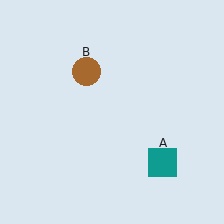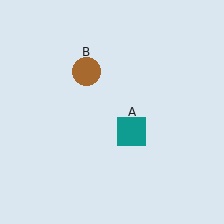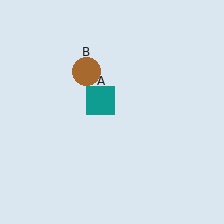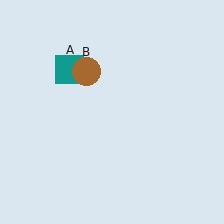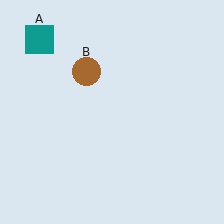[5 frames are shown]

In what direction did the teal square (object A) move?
The teal square (object A) moved up and to the left.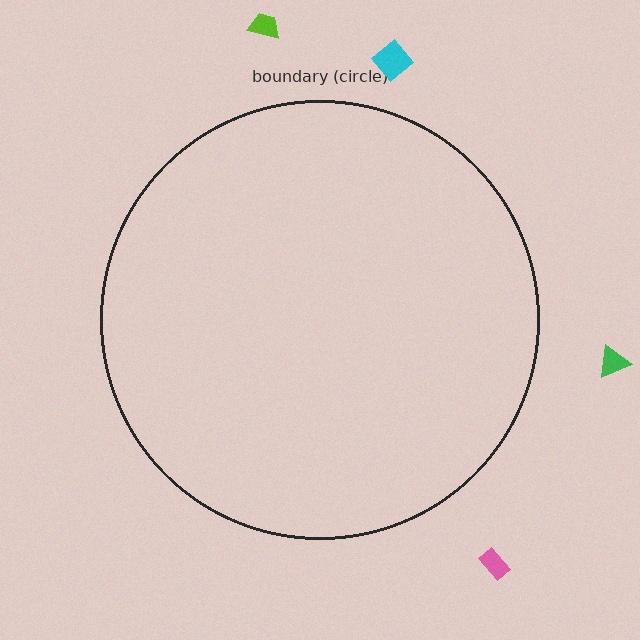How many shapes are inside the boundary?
0 inside, 4 outside.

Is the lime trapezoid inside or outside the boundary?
Outside.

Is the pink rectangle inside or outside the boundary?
Outside.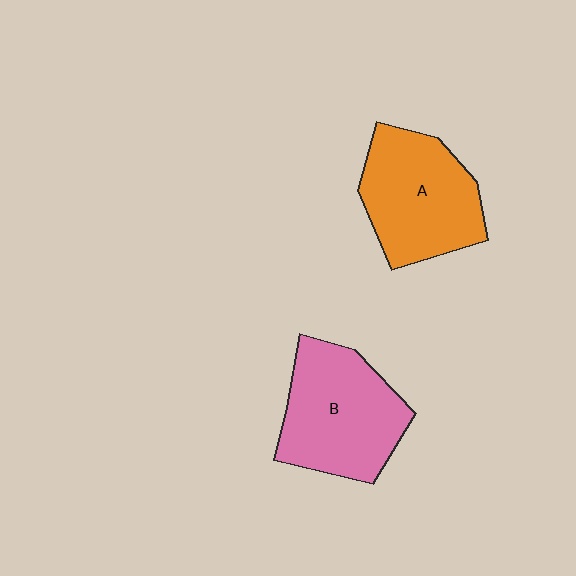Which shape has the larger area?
Shape B (pink).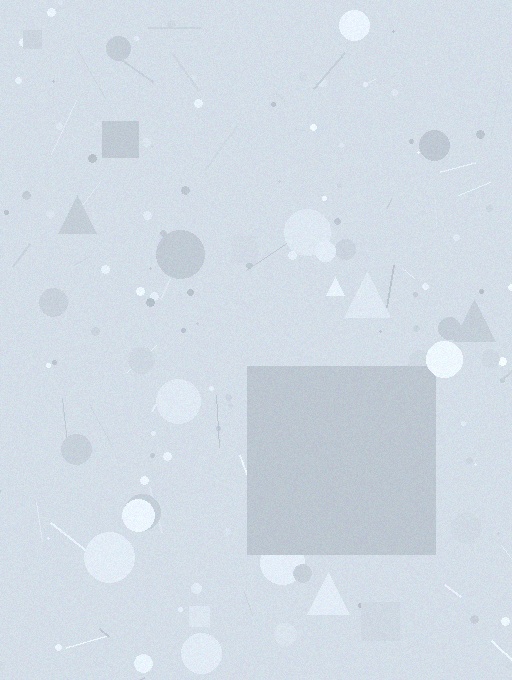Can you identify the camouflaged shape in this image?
The camouflaged shape is a square.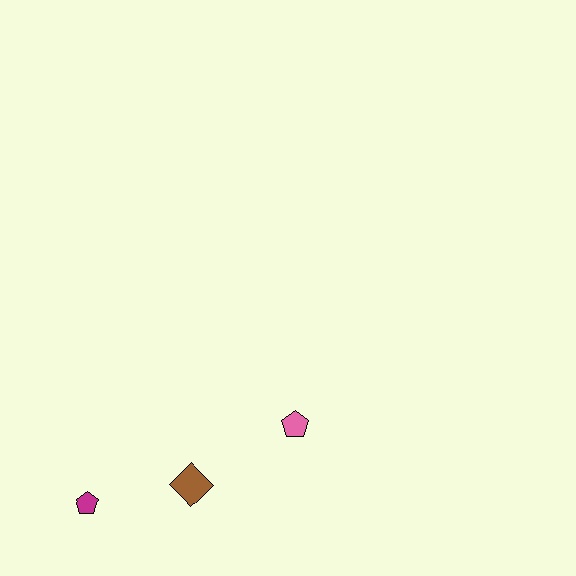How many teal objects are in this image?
There are no teal objects.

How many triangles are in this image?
There are no triangles.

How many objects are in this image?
There are 3 objects.